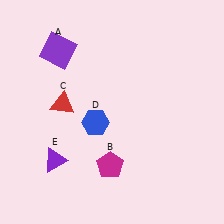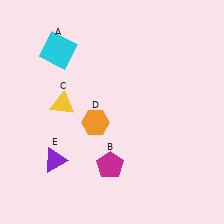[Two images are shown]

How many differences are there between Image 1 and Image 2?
There are 3 differences between the two images.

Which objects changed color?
A changed from purple to cyan. C changed from red to yellow. D changed from blue to orange.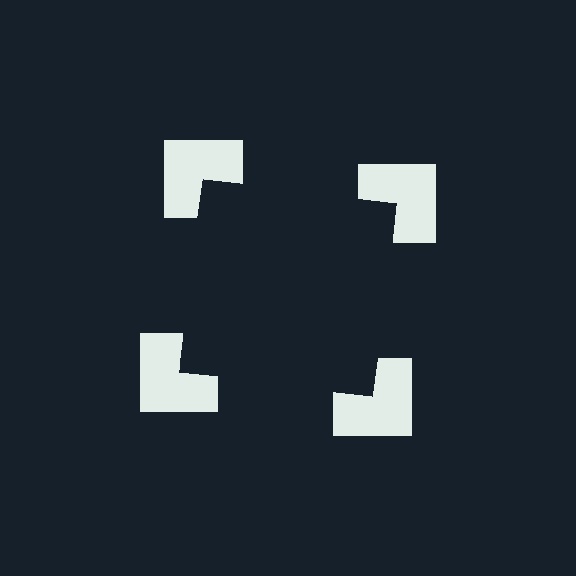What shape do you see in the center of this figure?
An illusory square — its edges are inferred from the aligned wedge cuts in the notched squares, not physically drawn.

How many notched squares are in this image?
There are 4 — one at each vertex of the illusory square.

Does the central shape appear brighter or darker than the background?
It typically appears slightly darker than the background, even though no actual brightness change is drawn.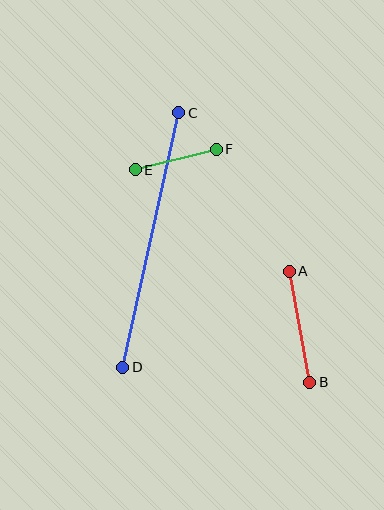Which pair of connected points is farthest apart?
Points C and D are farthest apart.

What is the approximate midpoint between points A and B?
The midpoint is at approximately (300, 327) pixels.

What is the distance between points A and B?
The distance is approximately 113 pixels.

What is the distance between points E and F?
The distance is approximately 84 pixels.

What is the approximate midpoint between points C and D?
The midpoint is at approximately (151, 240) pixels.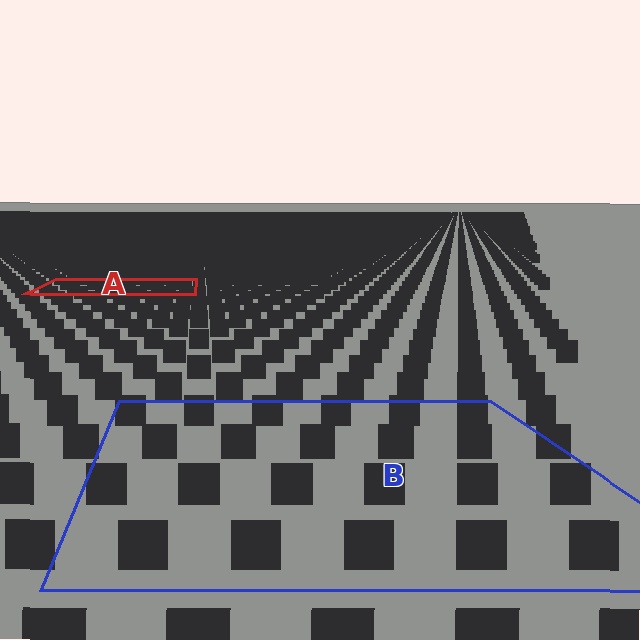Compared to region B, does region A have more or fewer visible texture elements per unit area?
Region A has more texture elements per unit area — they are packed more densely because it is farther away.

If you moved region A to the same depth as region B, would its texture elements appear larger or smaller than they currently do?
They would appear larger. At a closer depth, the same texture elements are projected at a bigger on-screen size.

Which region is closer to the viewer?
Region B is closer. The texture elements there are larger and more spread out.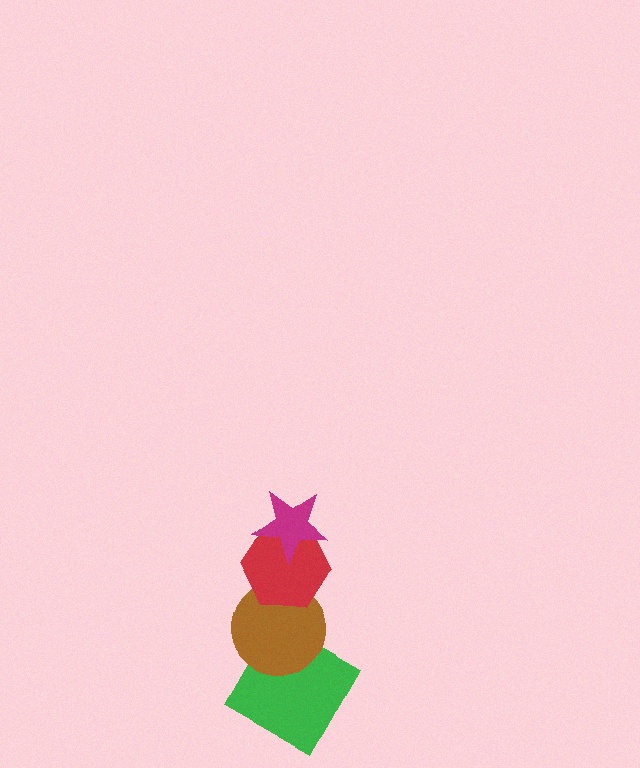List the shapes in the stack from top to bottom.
From top to bottom: the magenta star, the red hexagon, the brown circle, the green square.